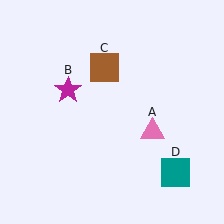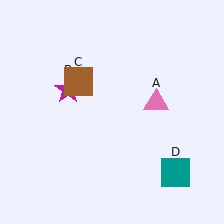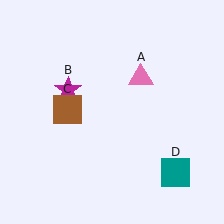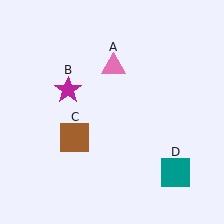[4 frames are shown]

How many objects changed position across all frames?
2 objects changed position: pink triangle (object A), brown square (object C).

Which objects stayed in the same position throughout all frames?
Magenta star (object B) and teal square (object D) remained stationary.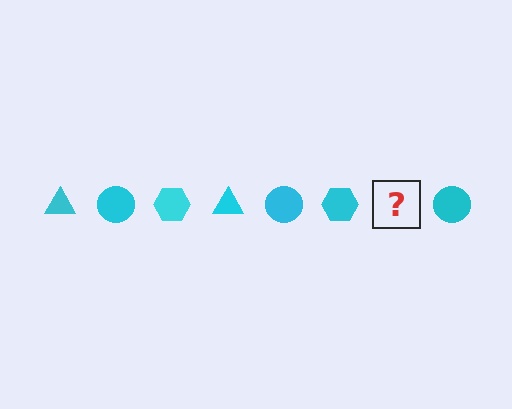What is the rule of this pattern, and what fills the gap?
The rule is that the pattern cycles through triangle, circle, hexagon shapes in cyan. The gap should be filled with a cyan triangle.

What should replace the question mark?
The question mark should be replaced with a cyan triangle.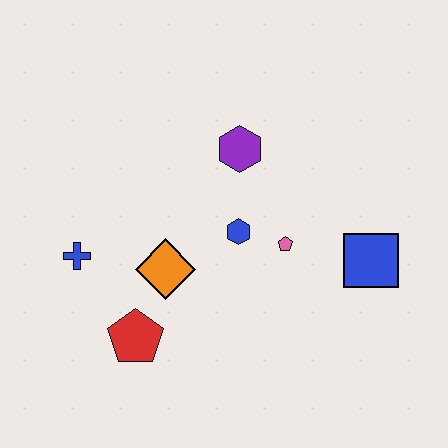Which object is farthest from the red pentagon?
The blue square is farthest from the red pentagon.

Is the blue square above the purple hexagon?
No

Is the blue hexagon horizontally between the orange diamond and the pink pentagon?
Yes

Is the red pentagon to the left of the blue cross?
No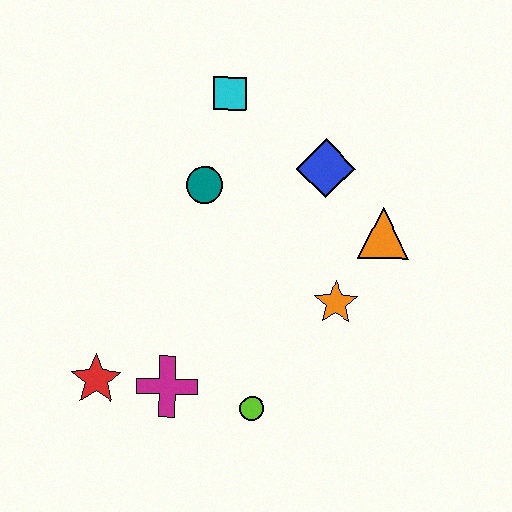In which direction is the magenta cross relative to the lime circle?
The magenta cross is to the left of the lime circle.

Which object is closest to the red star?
The magenta cross is closest to the red star.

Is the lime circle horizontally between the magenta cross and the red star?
No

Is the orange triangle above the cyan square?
No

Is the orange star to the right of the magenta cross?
Yes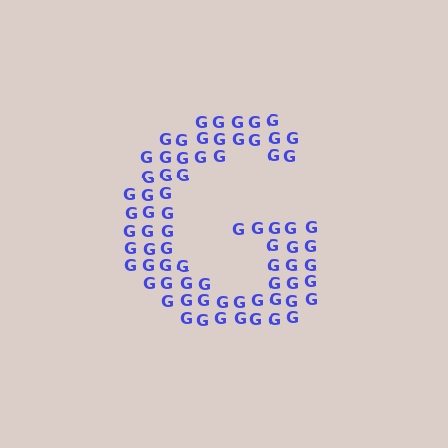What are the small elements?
The small elements are letter G's.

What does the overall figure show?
The overall figure shows the letter G.